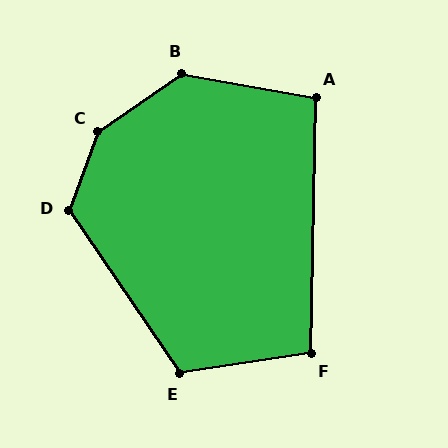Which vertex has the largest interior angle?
C, at approximately 145 degrees.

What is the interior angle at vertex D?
Approximately 125 degrees (obtuse).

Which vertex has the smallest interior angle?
A, at approximately 99 degrees.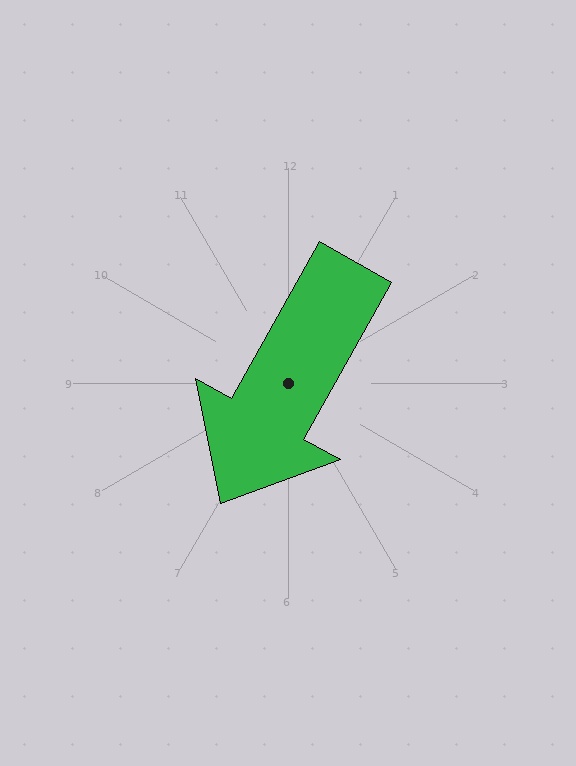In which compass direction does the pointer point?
Southwest.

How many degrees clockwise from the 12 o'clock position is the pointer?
Approximately 209 degrees.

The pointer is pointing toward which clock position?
Roughly 7 o'clock.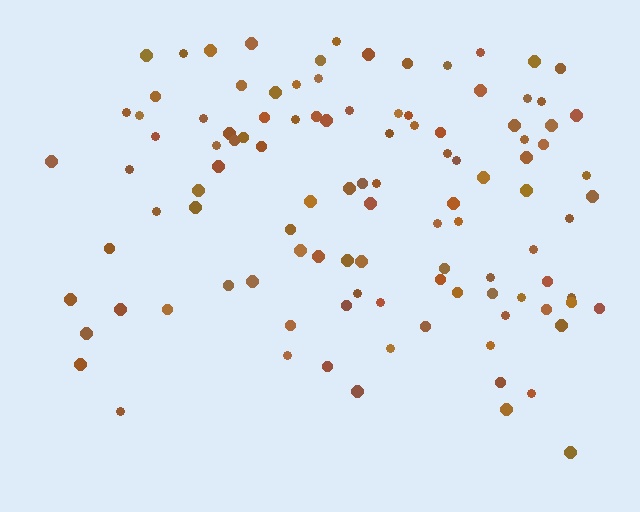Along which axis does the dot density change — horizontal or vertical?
Vertical.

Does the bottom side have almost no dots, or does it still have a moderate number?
Still a moderate number, just noticeably fewer than the top.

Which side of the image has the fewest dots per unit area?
The bottom.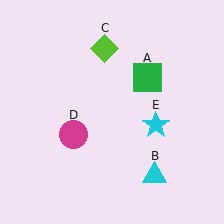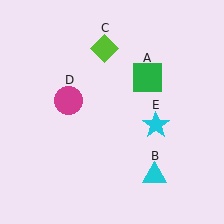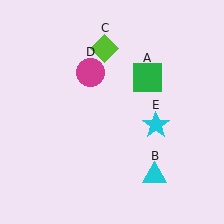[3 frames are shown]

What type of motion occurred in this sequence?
The magenta circle (object D) rotated clockwise around the center of the scene.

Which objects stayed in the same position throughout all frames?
Green square (object A) and cyan triangle (object B) and lime diamond (object C) and cyan star (object E) remained stationary.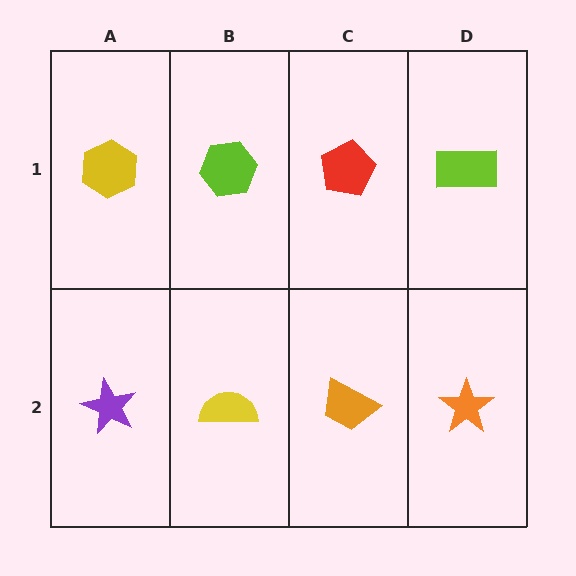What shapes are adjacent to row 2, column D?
A lime rectangle (row 1, column D), an orange trapezoid (row 2, column C).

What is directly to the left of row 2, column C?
A yellow semicircle.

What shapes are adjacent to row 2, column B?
A lime hexagon (row 1, column B), a purple star (row 2, column A), an orange trapezoid (row 2, column C).